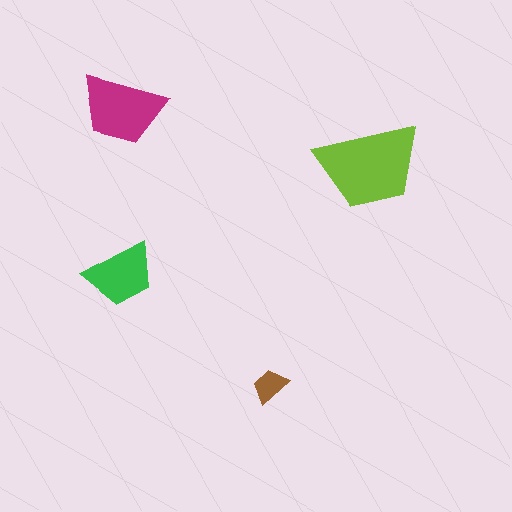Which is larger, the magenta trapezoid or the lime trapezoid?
The lime one.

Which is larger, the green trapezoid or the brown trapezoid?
The green one.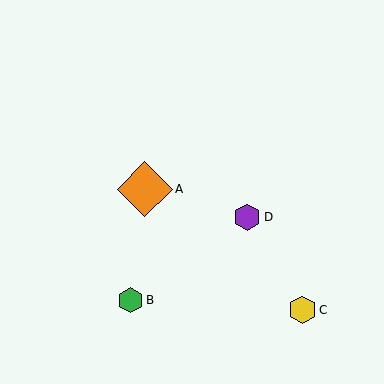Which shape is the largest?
The orange diamond (labeled A) is the largest.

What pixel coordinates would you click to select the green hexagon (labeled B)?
Click at (130, 300) to select the green hexagon B.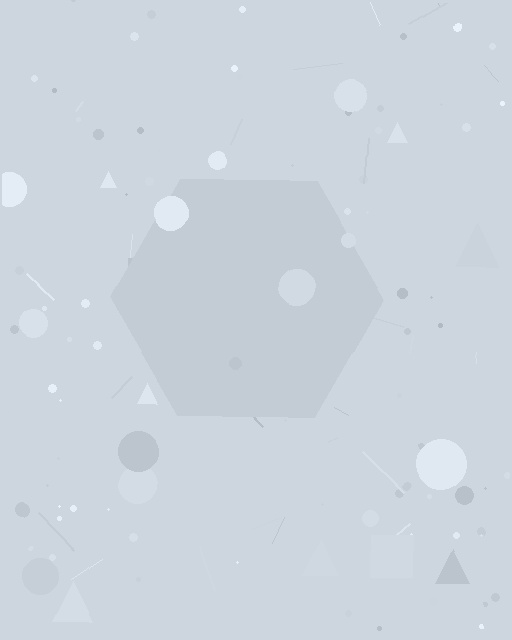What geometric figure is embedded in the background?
A hexagon is embedded in the background.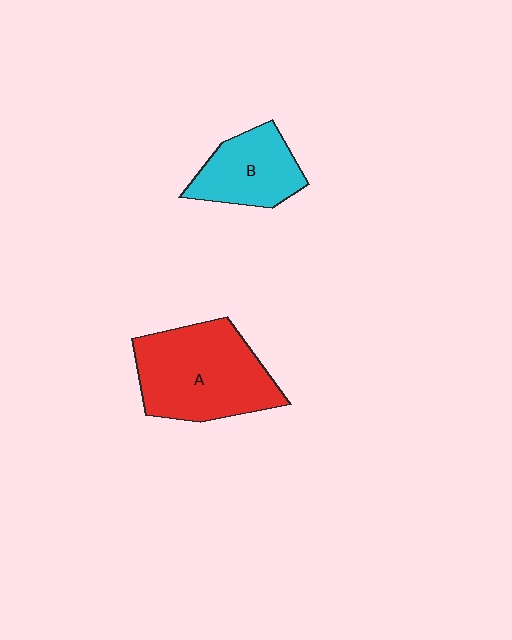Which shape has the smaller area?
Shape B (cyan).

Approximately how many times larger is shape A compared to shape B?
Approximately 1.7 times.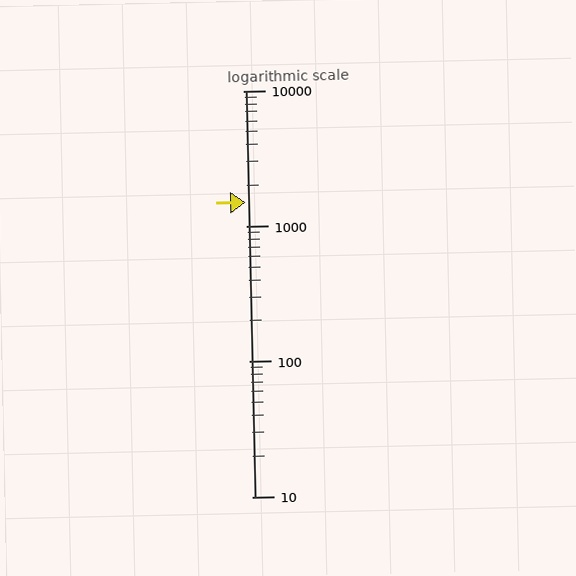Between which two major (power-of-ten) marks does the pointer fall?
The pointer is between 1000 and 10000.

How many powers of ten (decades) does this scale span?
The scale spans 3 decades, from 10 to 10000.